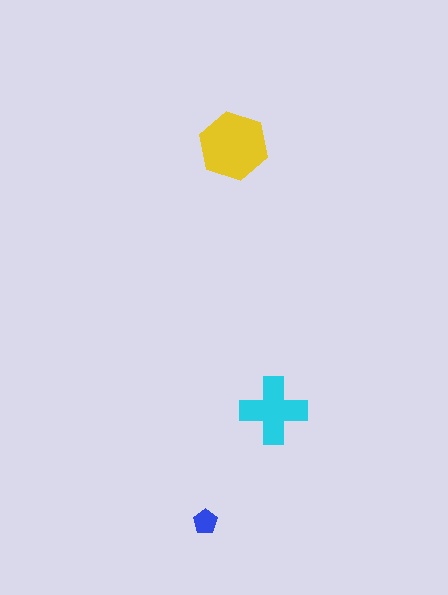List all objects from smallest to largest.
The blue pentagon, the cyan cross, the yellow hexagon.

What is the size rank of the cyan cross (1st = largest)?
2nd.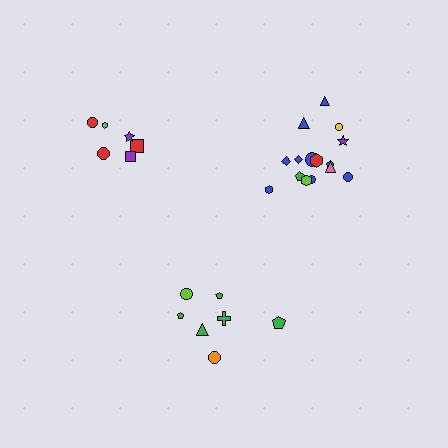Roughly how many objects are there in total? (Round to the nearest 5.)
Roughly 30 objects in total.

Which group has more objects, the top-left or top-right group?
The top-right group.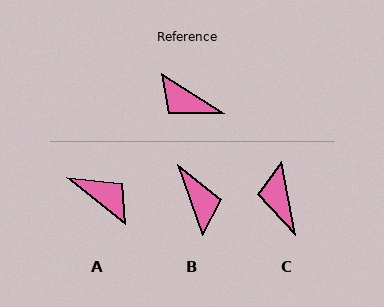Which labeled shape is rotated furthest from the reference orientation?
A, about 174 degrees away.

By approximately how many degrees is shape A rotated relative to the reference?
Approximately 174 degrees counter-clockwise.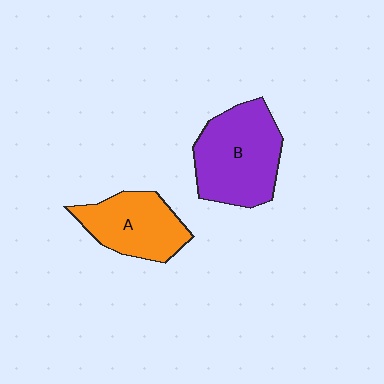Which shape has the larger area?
Shape B (purple).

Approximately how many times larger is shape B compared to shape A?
Approximately 1.3 times.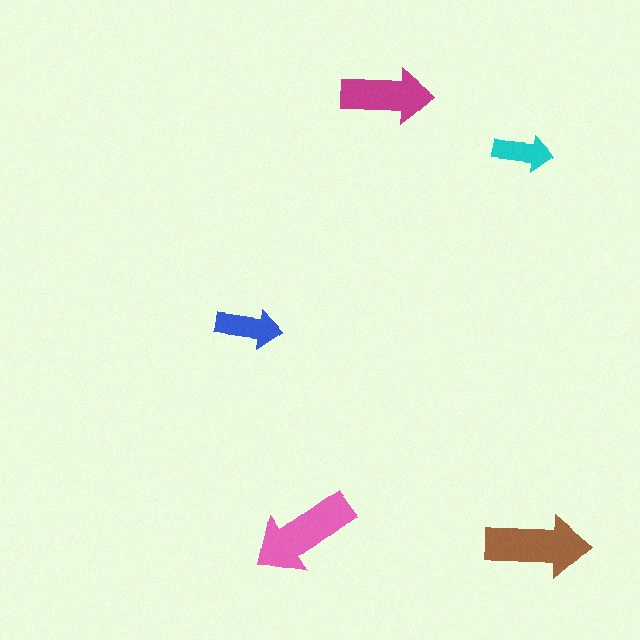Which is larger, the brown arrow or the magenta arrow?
The brown one.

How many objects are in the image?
There are 5 objects in the image.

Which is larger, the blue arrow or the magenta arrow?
The magenta one.